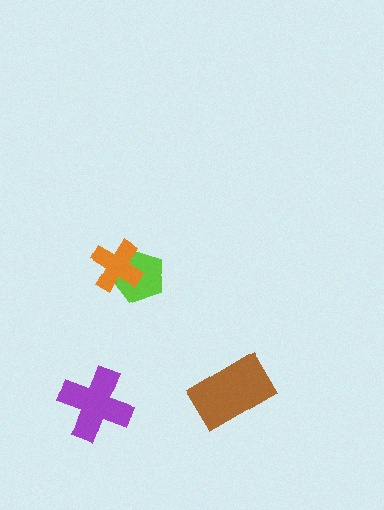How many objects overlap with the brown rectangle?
0 objects overlap with the brown rectangle.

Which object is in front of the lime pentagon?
The orange cross is in front of the lime pentagon.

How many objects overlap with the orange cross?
1 object overlaps with the orange cross.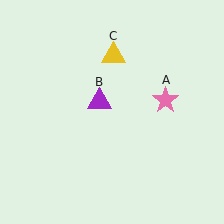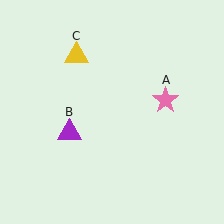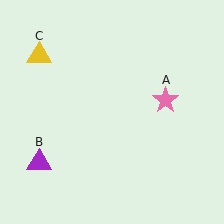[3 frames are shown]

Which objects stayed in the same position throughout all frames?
Pink star (object A) remained stationary.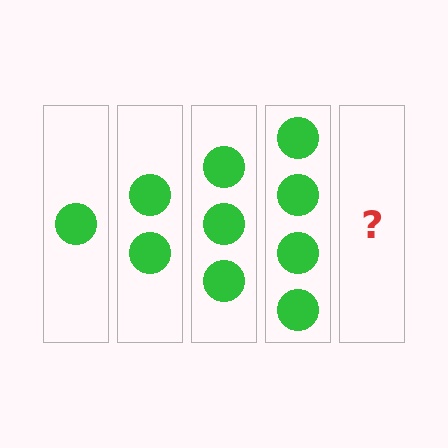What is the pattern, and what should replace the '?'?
The pattern is that each step adds one more circle. The '?' should be 5 circles.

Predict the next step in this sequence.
The next step is 5 circles.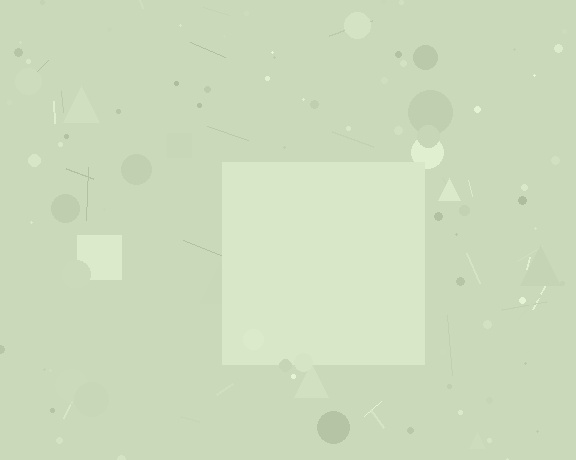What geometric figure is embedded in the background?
A square is embedded in the background.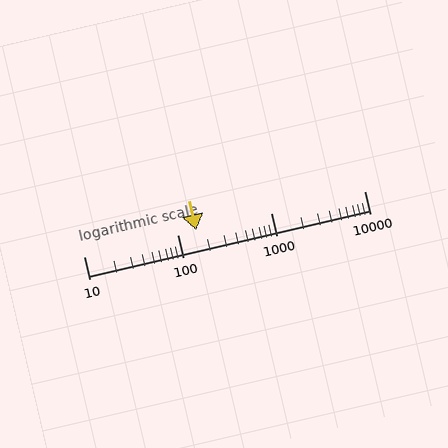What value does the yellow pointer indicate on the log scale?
The pointer indicates approximately 160.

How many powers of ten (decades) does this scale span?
The scale spans 3 decades, from 10 to 10000.